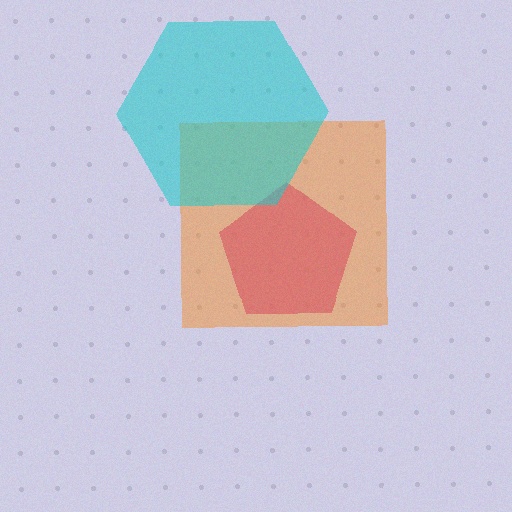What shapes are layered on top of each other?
The layered shapes are: a magenta pentagon, an orange square, a cyan hexagon.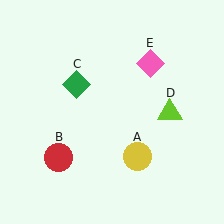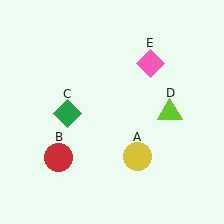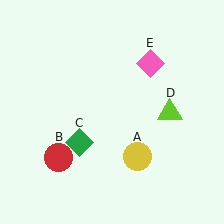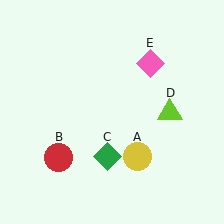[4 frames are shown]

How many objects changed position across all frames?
1 object changed position: green diamond (object C).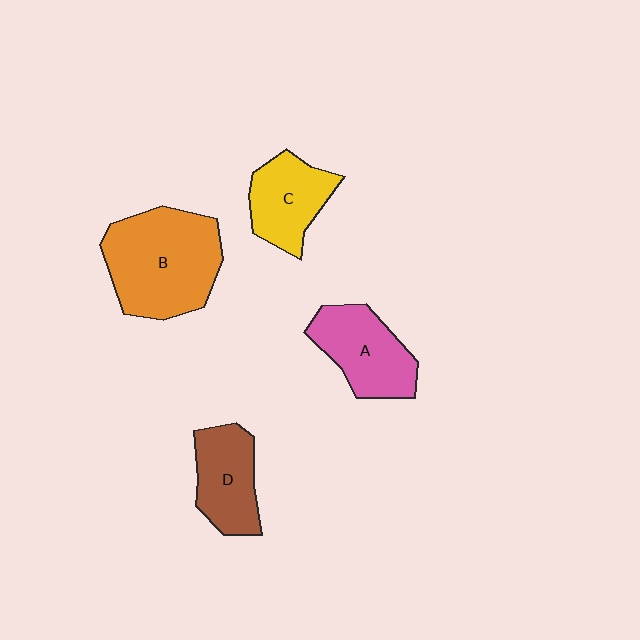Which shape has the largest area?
Shape B (orange).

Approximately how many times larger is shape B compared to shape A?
Approximately 1.5 times.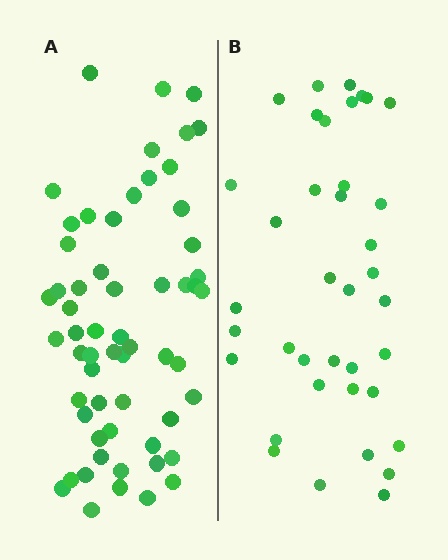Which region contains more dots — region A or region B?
Region A (the left region) has more dots.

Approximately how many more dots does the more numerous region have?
Region A has approximately 20 more dots than region B.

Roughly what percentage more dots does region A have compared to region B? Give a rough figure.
About 55% more.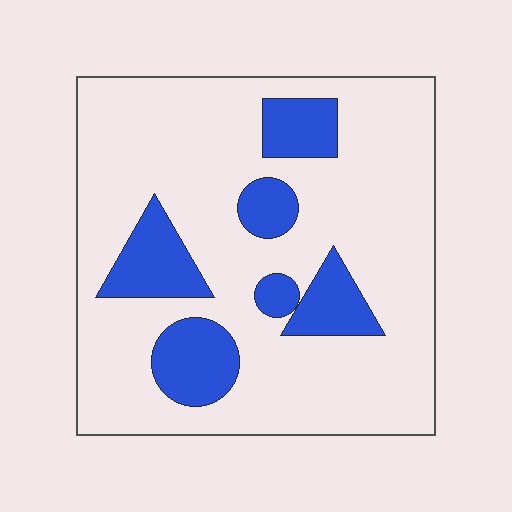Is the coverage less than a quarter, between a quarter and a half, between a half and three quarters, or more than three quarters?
Less than a quarter.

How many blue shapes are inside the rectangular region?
6.